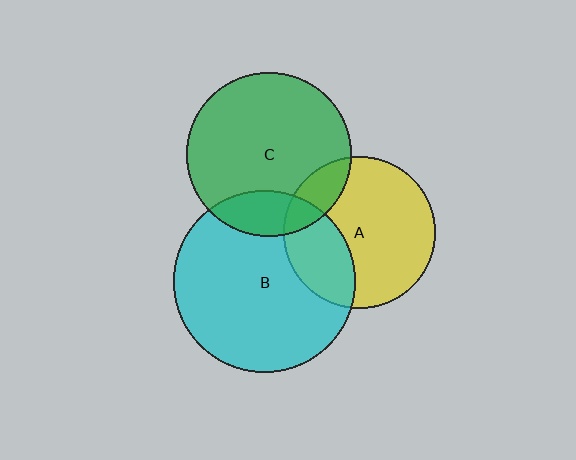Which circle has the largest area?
Circle B (cyan).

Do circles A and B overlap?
Yes.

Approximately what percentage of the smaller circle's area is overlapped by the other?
Approximately 30%.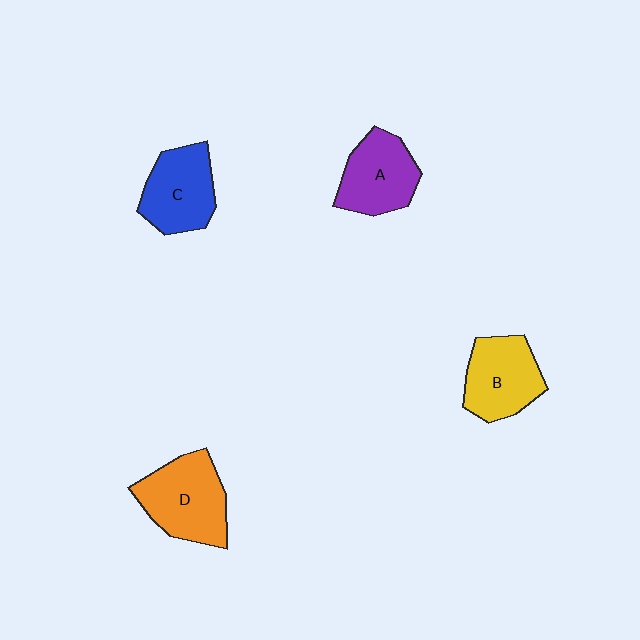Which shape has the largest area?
Shape D (orange).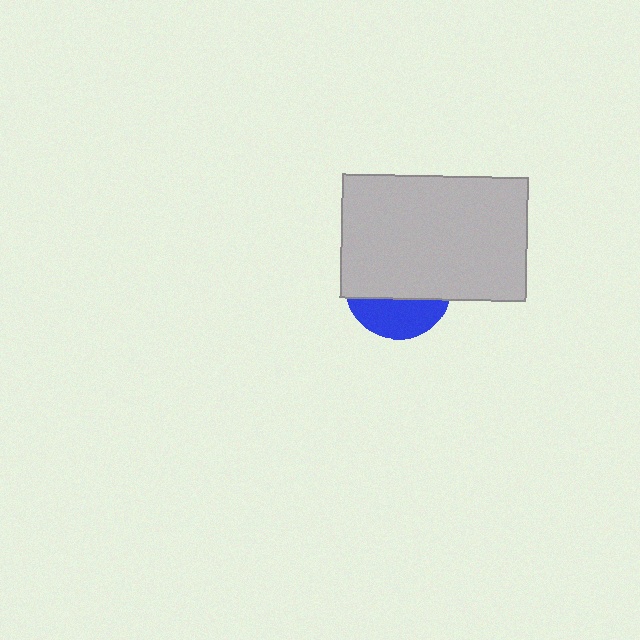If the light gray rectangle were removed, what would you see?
You would see the complete blue circle.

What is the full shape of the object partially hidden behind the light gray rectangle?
The partially hidden object is a blue circle.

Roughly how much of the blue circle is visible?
A small part of it is visible (roughly 36%).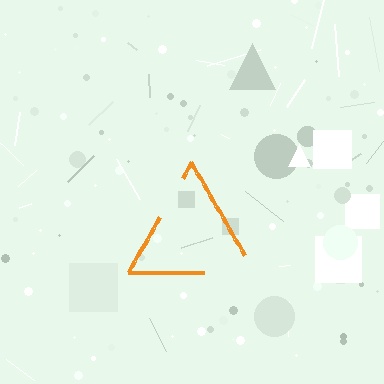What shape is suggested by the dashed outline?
The dashed outline suggests a triangle.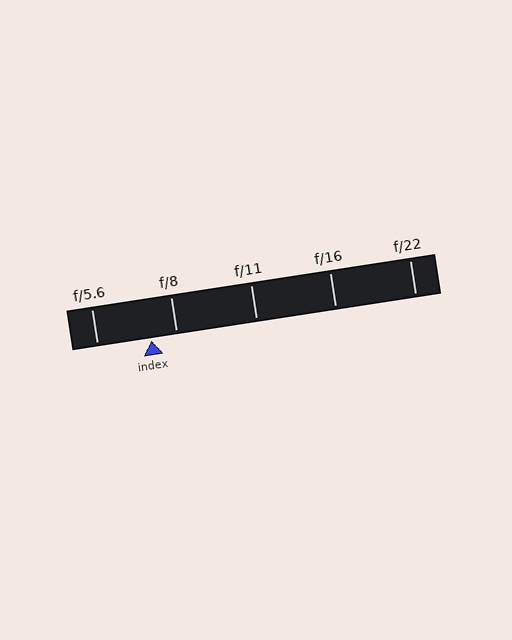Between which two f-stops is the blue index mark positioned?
The index mark is between f/5.6 and f/8.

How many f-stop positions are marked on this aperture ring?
There are 5 f-stop positions marked.